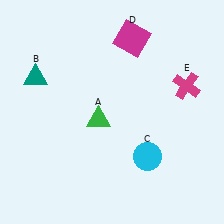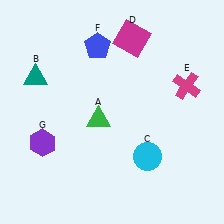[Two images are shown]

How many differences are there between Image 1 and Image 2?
There are 2 differences between the two images.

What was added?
A blue pentagon (F), a purple hexagon (G) were added in Image 2.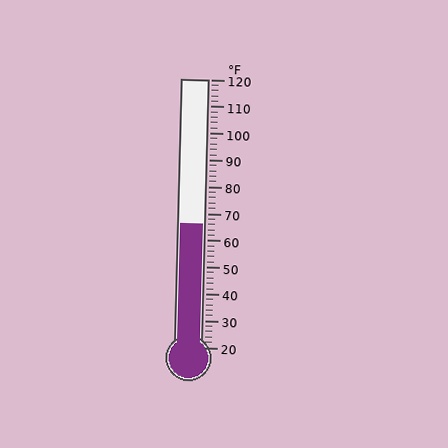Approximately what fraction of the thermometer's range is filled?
The thermometer is filled to approximately 45% of its range.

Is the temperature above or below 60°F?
The temperature is above 60°F.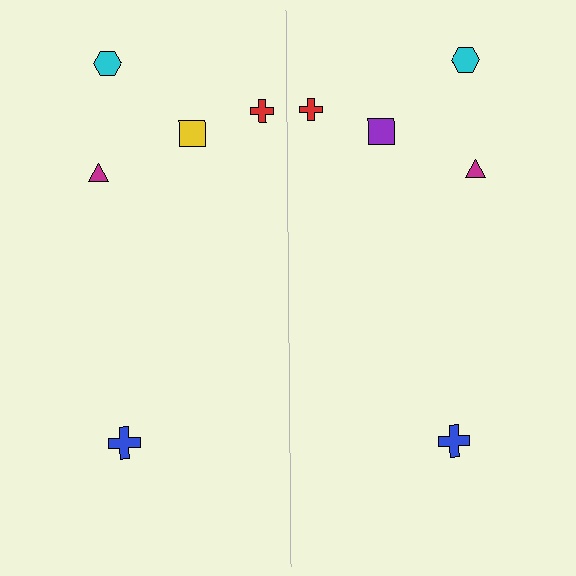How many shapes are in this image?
There are 10 shapes in this image.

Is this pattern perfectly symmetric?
No, the pattern is not perfectly symmetric. The purple square on the right side breaks the symmetry — its mirror counterpart is yellow.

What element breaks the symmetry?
The purple square on the right side breaks the symmetry — its mirror counterpart is yellow.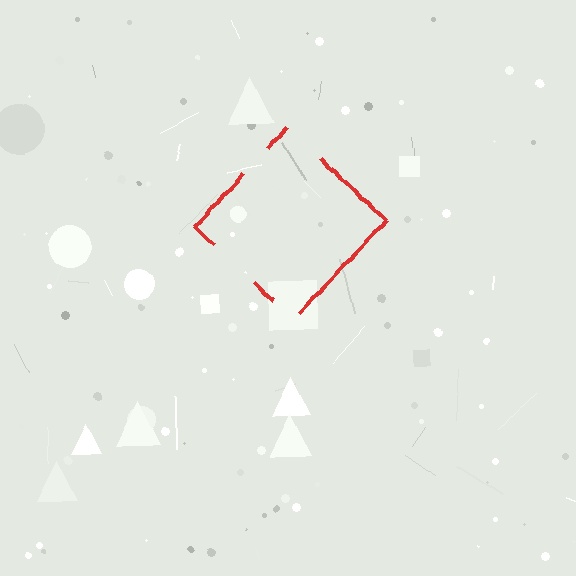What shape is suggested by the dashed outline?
The dashed outline suggests a diamond.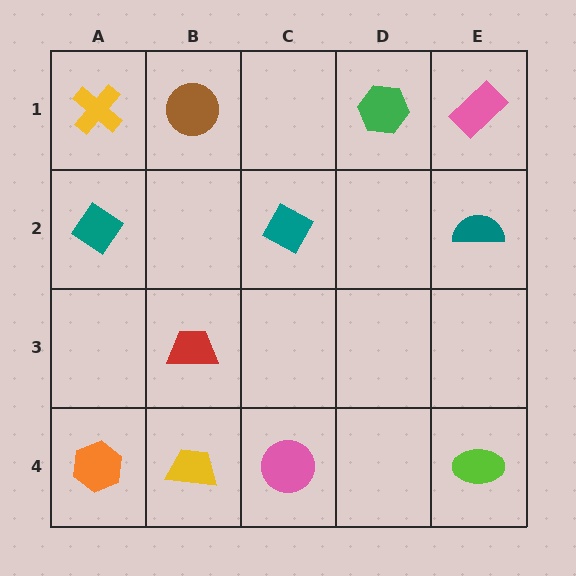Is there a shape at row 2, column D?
No, that cell is empty.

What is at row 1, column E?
A pink rectangle.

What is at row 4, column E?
A lime ellipse.